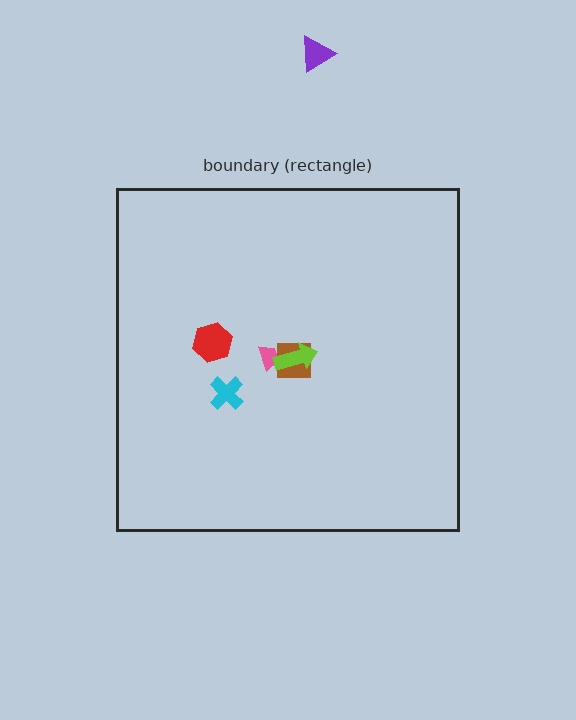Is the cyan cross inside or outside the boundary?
Inside.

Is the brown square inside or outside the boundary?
Inside.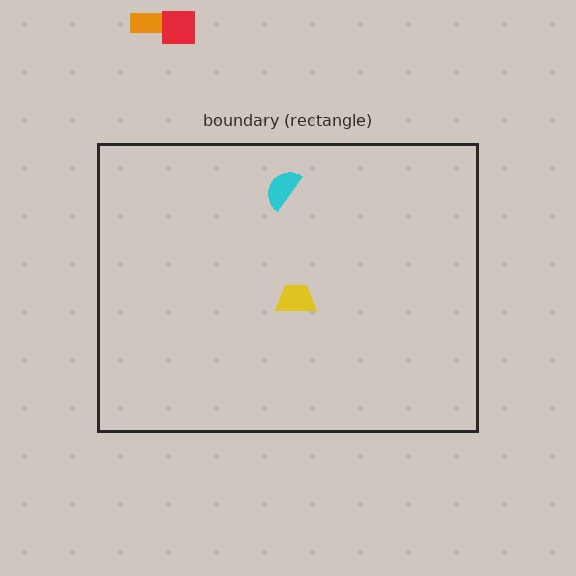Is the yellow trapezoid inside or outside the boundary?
Inside.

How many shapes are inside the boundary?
2 inside, 2 outside.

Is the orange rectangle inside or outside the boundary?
Outside.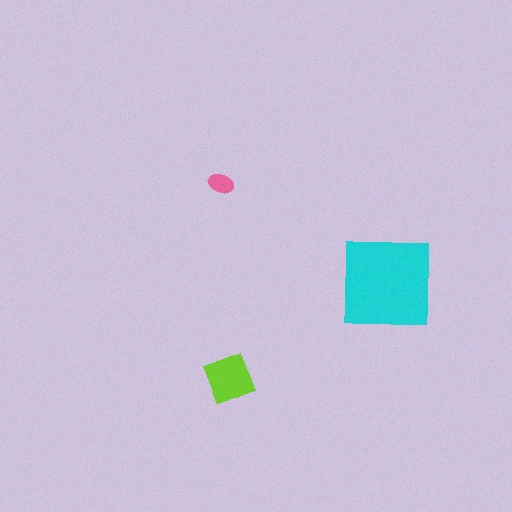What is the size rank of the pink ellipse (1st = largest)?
3rd.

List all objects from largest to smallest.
The cyan square, the lime diamond, the pink ellipse.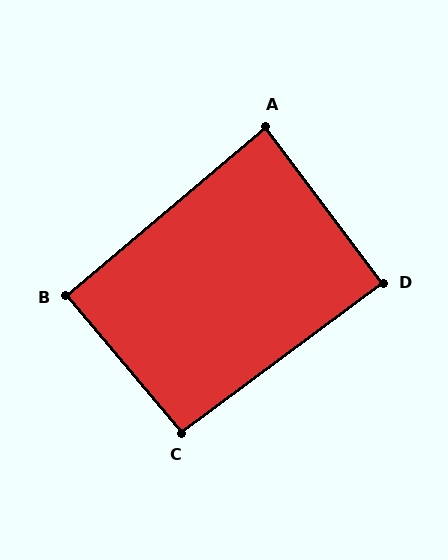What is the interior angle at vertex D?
Approximately 90 degrees (approximately right).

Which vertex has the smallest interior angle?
A, at approximately 87 degrees.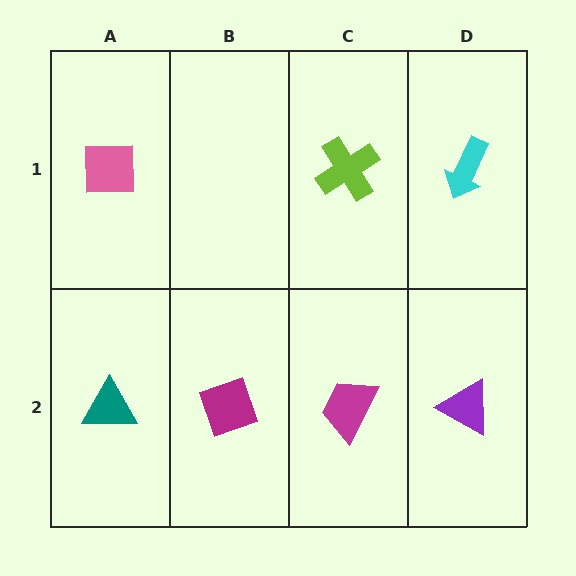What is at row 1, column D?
A cyan arrow.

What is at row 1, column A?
A pink square.